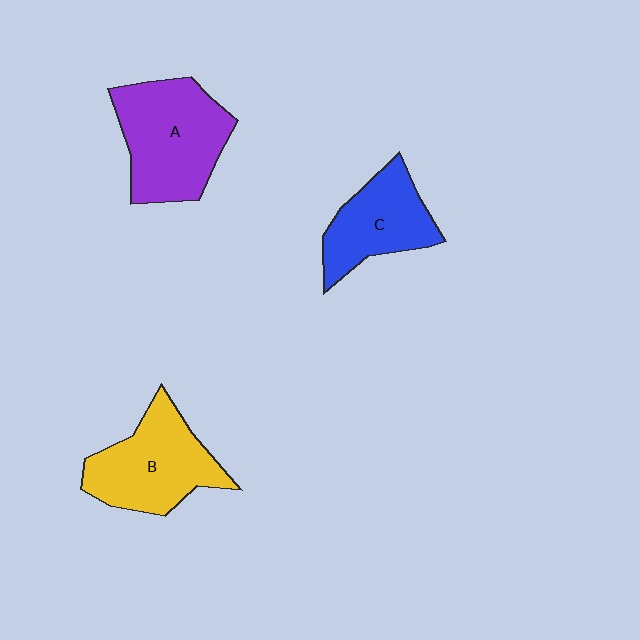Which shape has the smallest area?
Shape C (blue).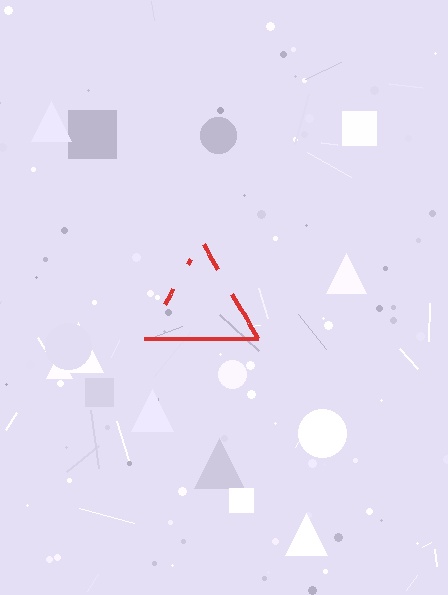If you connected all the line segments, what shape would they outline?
They would outline a triangle.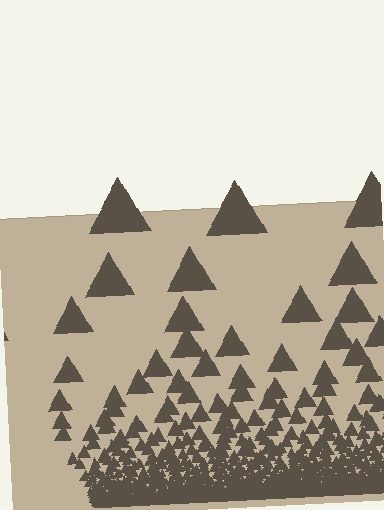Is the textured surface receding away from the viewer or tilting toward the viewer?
The surface appears to tilt toward the viewer. Texture elements get larger and sparser toward the top.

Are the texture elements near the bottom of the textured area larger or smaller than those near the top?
Smaller. The gradient is inverted — elements near the bottom are smaller and denser.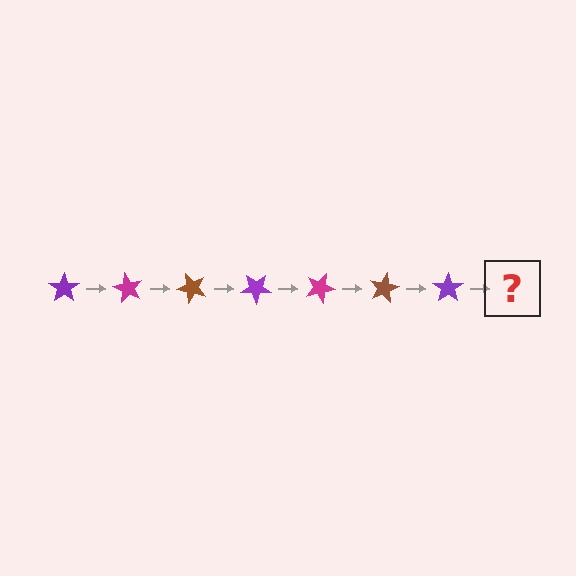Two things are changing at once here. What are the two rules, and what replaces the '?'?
The two rules are that it rotates 60 degrees each step and the color cycles through purple, magenta, and brown. The '?' should be a magenta star, rotated 420 degrees from the start.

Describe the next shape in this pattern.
It should be a magenta star, rotated 420 degrees from the start.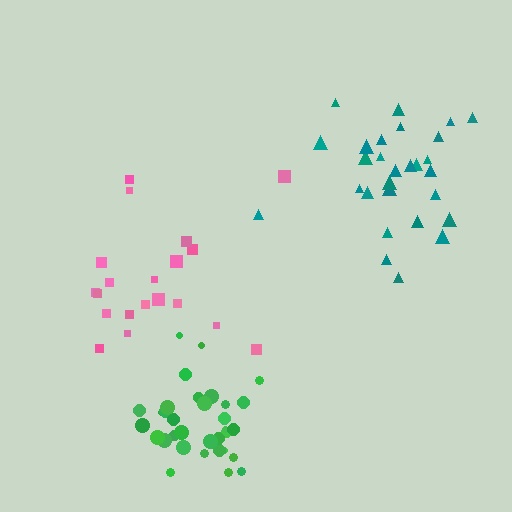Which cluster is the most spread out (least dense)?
Pink.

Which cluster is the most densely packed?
Green.